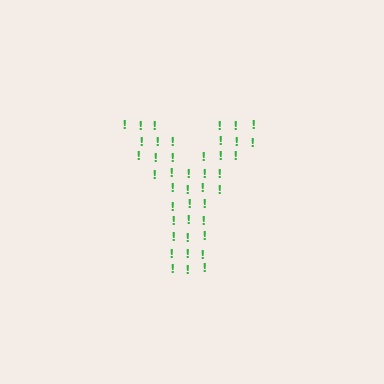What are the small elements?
The small elements are exclamation marks.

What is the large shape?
The large shape is the letter Y.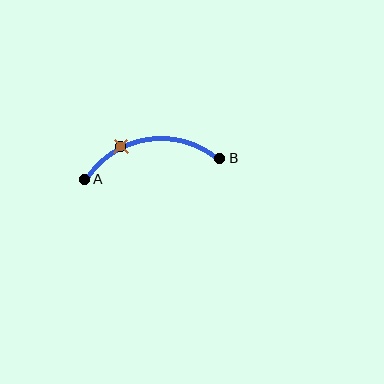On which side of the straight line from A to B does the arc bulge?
The arc bulges above the straight line connecting A and B.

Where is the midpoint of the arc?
The arc midpoint is the point on the curve farthest from the straight line joining A and B. It sits above that line.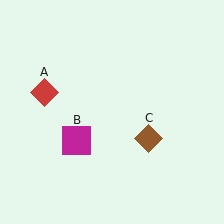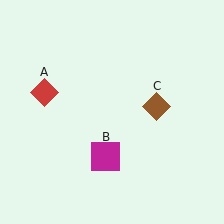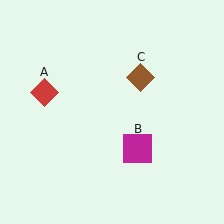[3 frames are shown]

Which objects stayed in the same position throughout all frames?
Red diamond (object A) remained stationary.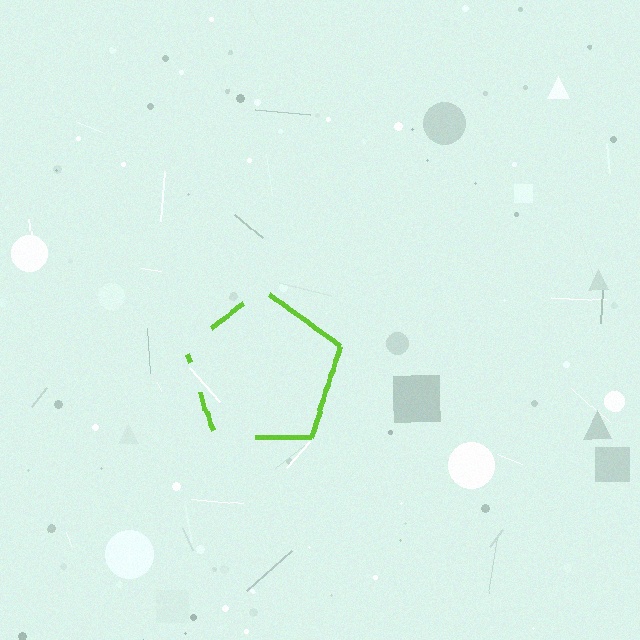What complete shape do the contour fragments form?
The contour fragments form a pentagon.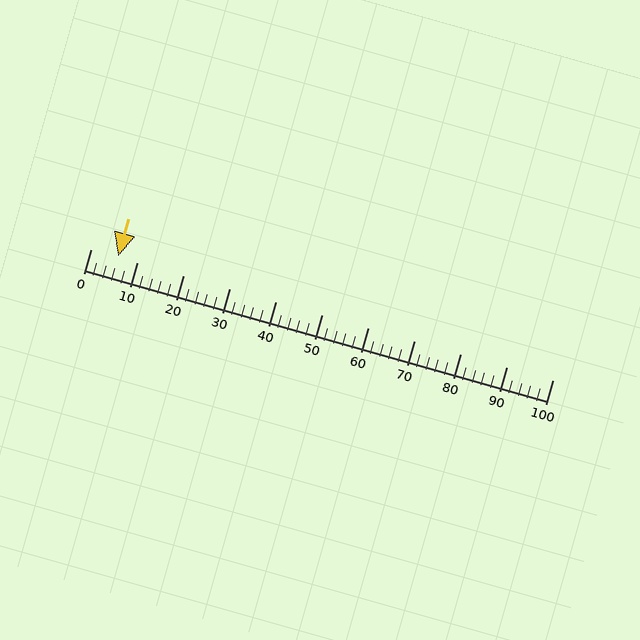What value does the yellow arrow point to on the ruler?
The yellow arrow points to approximately 6.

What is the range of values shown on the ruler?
The ruler shows values from 0 to 100.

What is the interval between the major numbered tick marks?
The major tick marks are spaced 10 units apart.